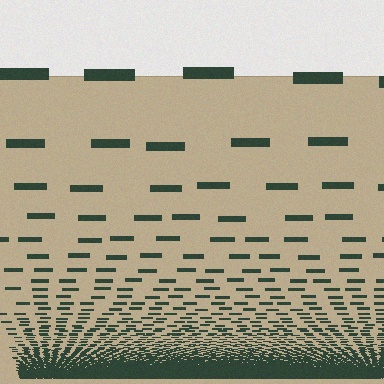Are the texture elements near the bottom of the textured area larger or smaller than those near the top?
Smaller. The gradient is inverted — elements near the bottom are smaller and denser.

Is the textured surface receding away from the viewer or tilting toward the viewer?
The surface appears to tilt toward the viewer. Texture elements get larger and sparser toward the top.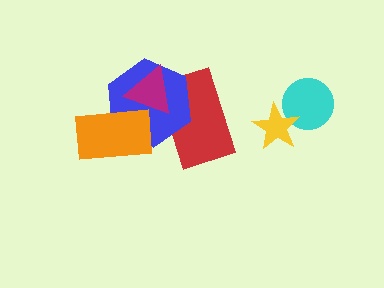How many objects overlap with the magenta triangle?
3 objects overlap with the magenta triangle.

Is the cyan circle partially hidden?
Yes, it is partially covered by another shape.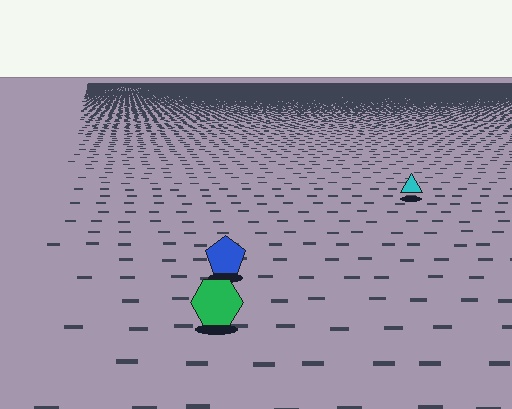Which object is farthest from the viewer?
The cyan triangle is farthest from the viewer. It appears smaller and the ground texture around it is denser.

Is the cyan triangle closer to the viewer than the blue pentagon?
No. The blue pentagon is closer — you can tell from the texture gradient: the ground texture is coarser near it.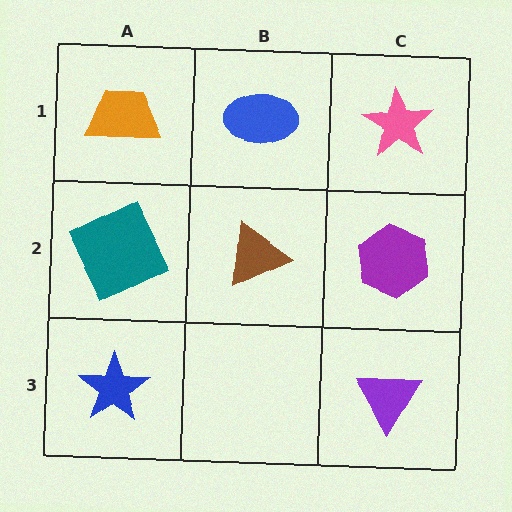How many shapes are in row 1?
3 shapes.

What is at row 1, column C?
A pink star.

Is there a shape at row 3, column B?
No, that cell is empty.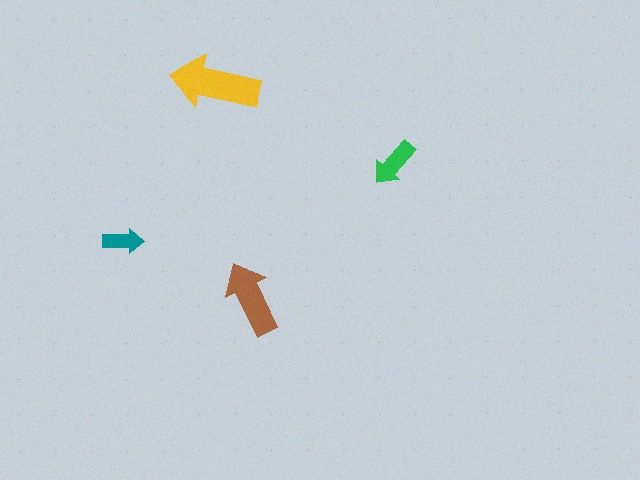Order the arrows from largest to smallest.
the yellow one, the brown one, the green one, the teal one.